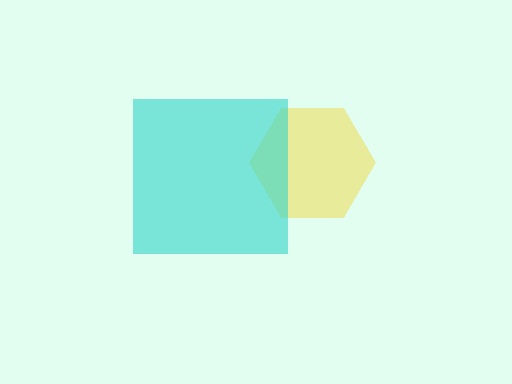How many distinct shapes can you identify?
There are 2 distinct shapes: a yellow hexagon, a cyan square.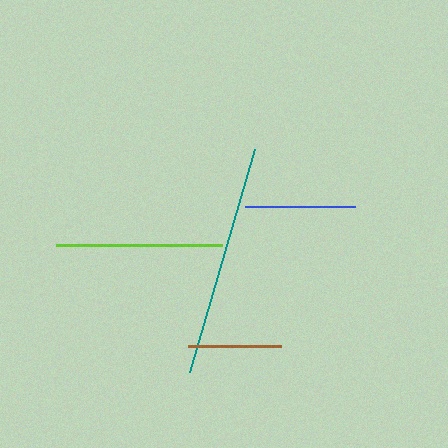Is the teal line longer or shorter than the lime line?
The teal line is longer than the lime line.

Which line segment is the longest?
The teal line is the longest at approximately 233 pixels.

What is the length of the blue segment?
The blue segment is approximately 110 pixels long.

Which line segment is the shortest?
The brown line is the shortest at approximately 94 pixels.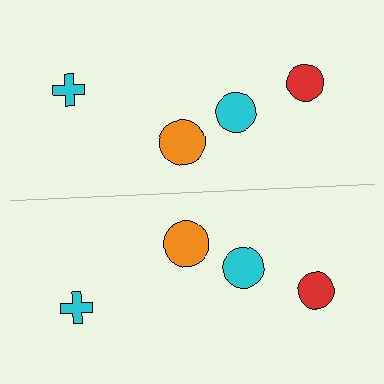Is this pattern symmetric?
Yes, this pattern has bilateral (reflection) symmetry.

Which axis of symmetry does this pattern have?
The pattern has a horizontal axis of symmetry running through the center of the image.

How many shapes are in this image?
There are 8 shapes in this image.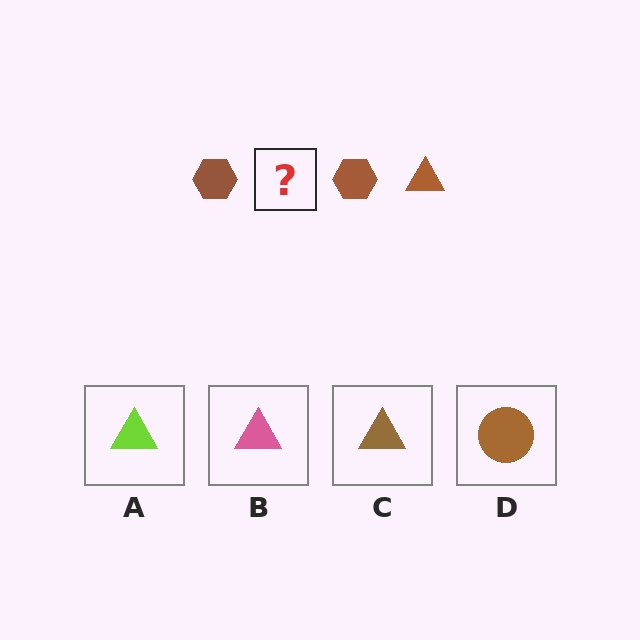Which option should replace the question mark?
Option C.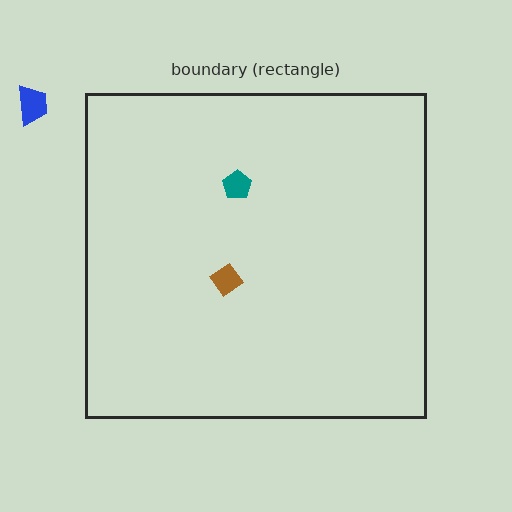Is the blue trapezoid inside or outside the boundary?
Outside.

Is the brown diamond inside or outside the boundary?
Inside.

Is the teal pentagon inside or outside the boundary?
Inside.